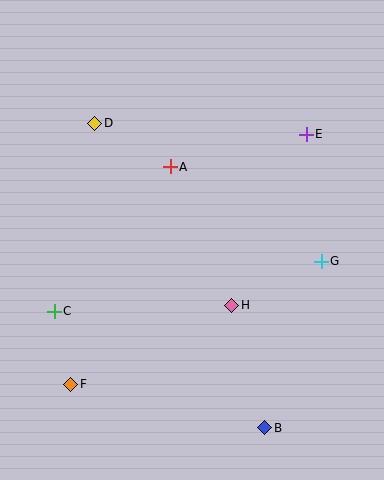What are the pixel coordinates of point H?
Point H is at (232, 305).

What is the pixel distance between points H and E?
The distance between H and E is 187 pixels.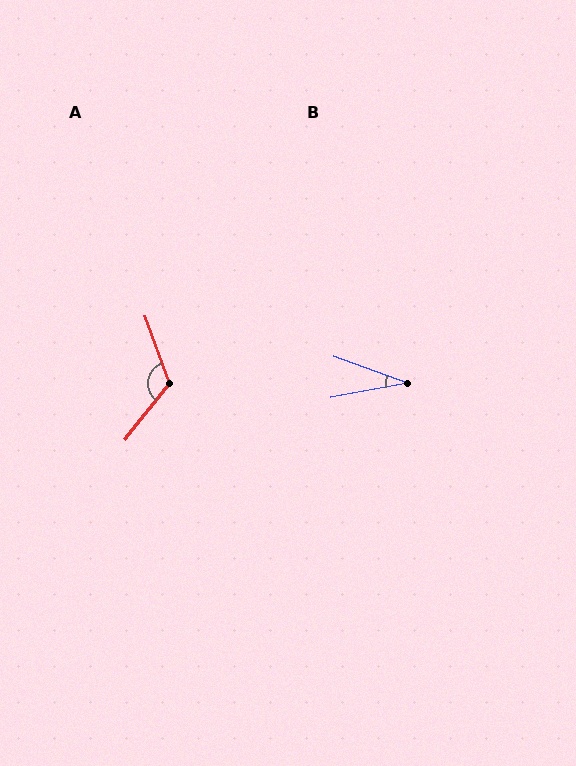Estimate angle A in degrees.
Approximately 121 degrees.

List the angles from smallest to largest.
B (31°), A (121°).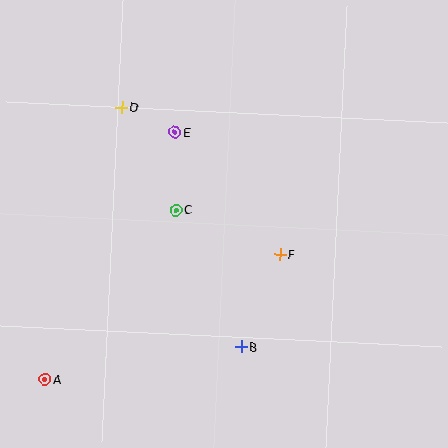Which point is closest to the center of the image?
Point C at (176, 210) is closest to the center.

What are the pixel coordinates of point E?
Point E is at (175, 132).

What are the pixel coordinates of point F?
Point F is at (280, 255).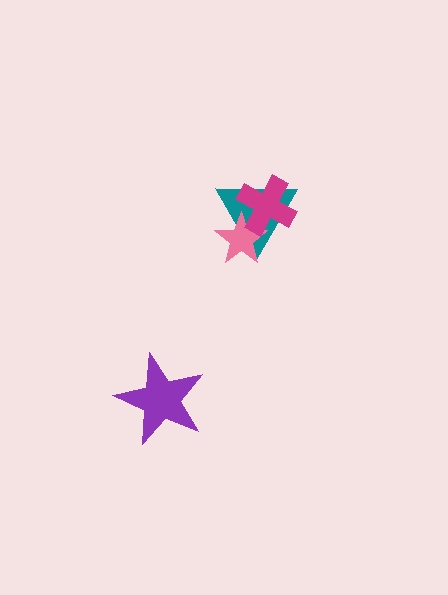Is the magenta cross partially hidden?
No, no other shape covers it.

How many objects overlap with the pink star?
2 objects overlap with the pink star.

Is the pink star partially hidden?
Yes, it is partially covered by another shape.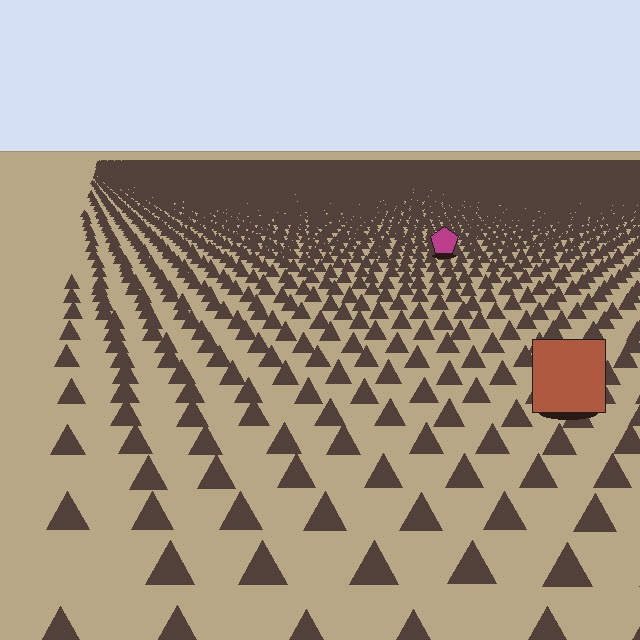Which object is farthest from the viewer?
The magenta pentagon is farthest from the viewer. It appears smaller and the ground texture around it is denser.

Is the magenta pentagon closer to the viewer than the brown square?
No. The brown square is closer — you can tell from the texture gradient: the ground texture is coarser near it.